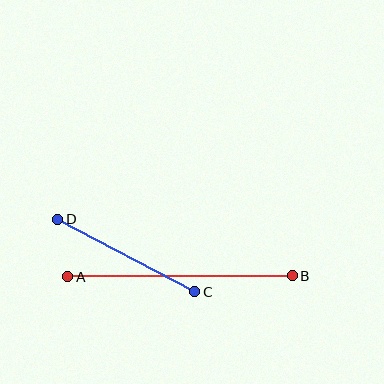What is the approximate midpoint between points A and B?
The midpoint is at approximately (180, 276) pixels.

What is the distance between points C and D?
The distance is approximately 155 pixels.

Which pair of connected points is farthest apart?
Points A and B are farthest apart.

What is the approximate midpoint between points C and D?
The midpoint is at approximately (126, 255) pixels.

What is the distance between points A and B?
The distance is approximately 224 pixels.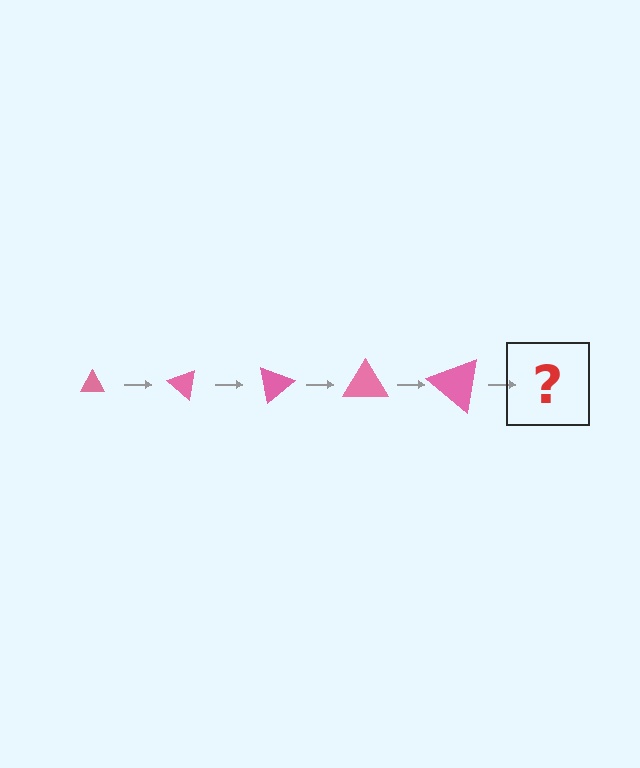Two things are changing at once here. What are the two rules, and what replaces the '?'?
The two rules are that the triangle grows larger each step and it rotates 40 degrees each step. The '?' should be a triangle, larger than the previous one and rotated 200 degrees from the start.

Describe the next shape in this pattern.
It should be a triangle, larger than the previous one and rotated 200 degrees from the start.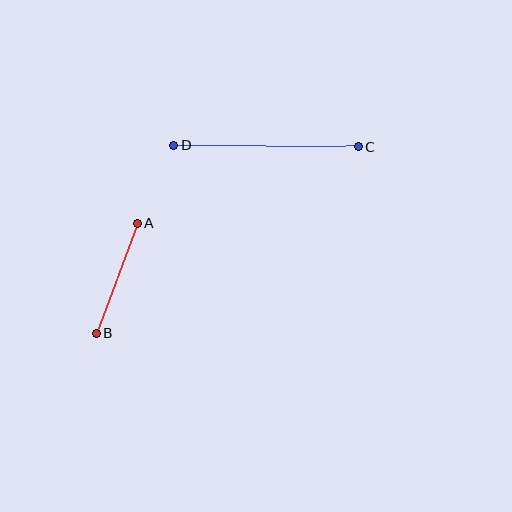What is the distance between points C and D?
The distance is approximately 184 pixels.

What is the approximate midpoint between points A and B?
The midpoint is at approximately (117, 278) pixels.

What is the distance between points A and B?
The distance is approximately 117 pixels.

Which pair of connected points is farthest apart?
Points C and D are farthest apart.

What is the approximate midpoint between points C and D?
The midpoint is at approximately (267, 146) pixels.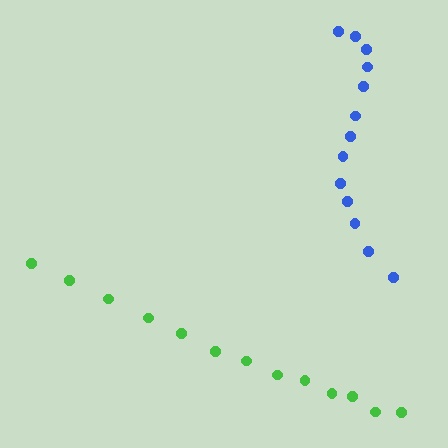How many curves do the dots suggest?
There are 2 distinct paths.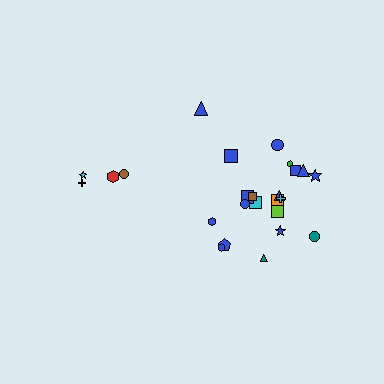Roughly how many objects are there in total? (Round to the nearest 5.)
Roughly 25 objects in total.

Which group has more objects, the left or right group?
The right group.